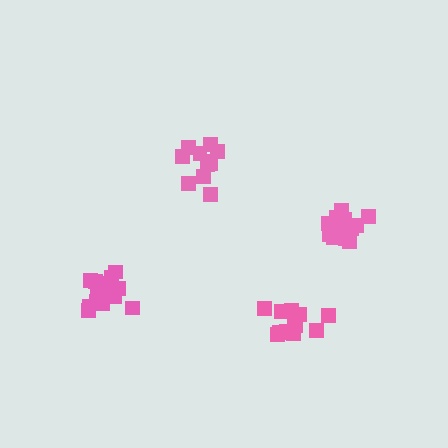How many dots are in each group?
Group 1: 18 dots, Group 2: 12 dots, Group 3: 15 dots, Group 4: 12 dots (57 total).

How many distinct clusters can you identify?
There are 4 distinct clusters.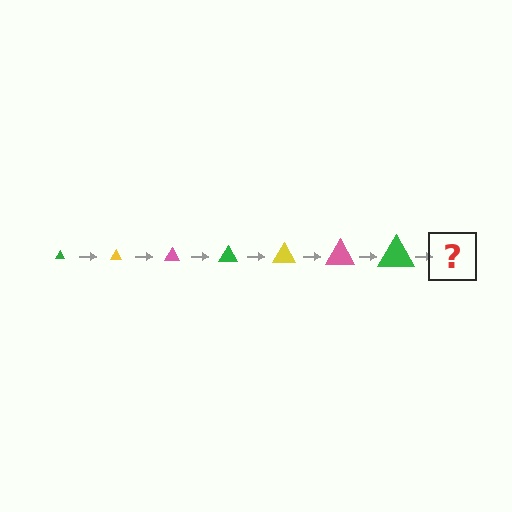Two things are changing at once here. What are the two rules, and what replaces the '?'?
The two rules are that the triangle grows larger each step and the color cycles through green, yellow, and pink. The '?' should be a yellow triangle, larger than the previous one.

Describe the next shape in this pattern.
It should be a yellow triangle, larger than the previous one.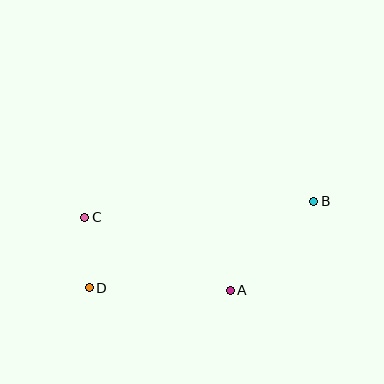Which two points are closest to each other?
Points C and D are closest to each other.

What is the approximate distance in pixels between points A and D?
The distance between A and D is approximately 141 pixels.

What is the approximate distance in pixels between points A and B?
The distance between A and B is approximately 122 pixels.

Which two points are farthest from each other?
Points B and D are farthest from each other.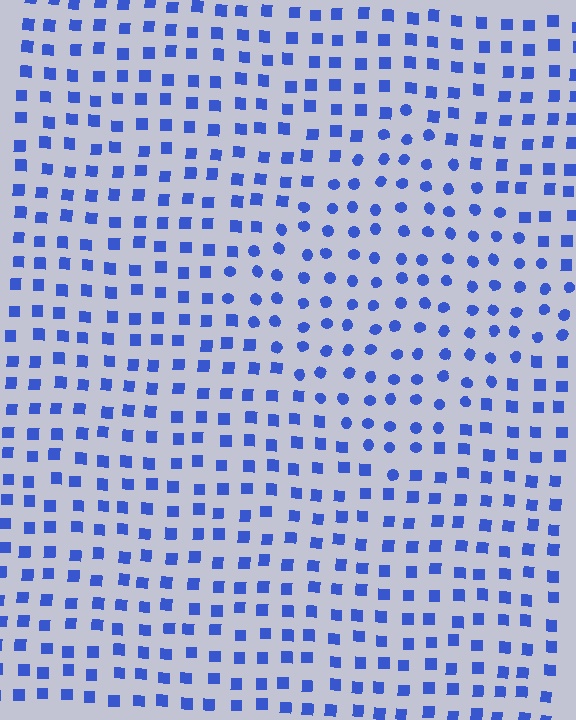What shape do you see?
I see a diamond.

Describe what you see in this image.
The image is filled with small blue elements arranged in a uniform grid. A diamond-shaped region contains circles, while the surrounding area contains squares. The boundary is defined purely by the change in element shape.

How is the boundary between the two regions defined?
The boundary is defined by a change in element shape: circles inside vs. squares outside. All elements share the same color and spacing.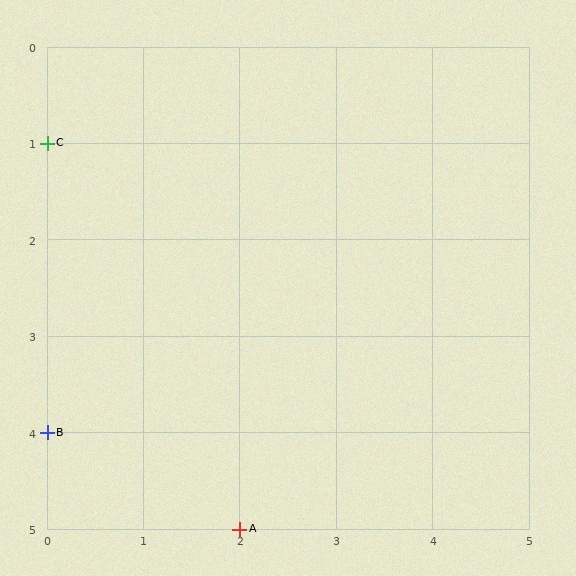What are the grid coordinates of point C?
Point C is at grid coordinates (0, 1).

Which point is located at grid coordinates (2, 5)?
Point A is at (2, 5).